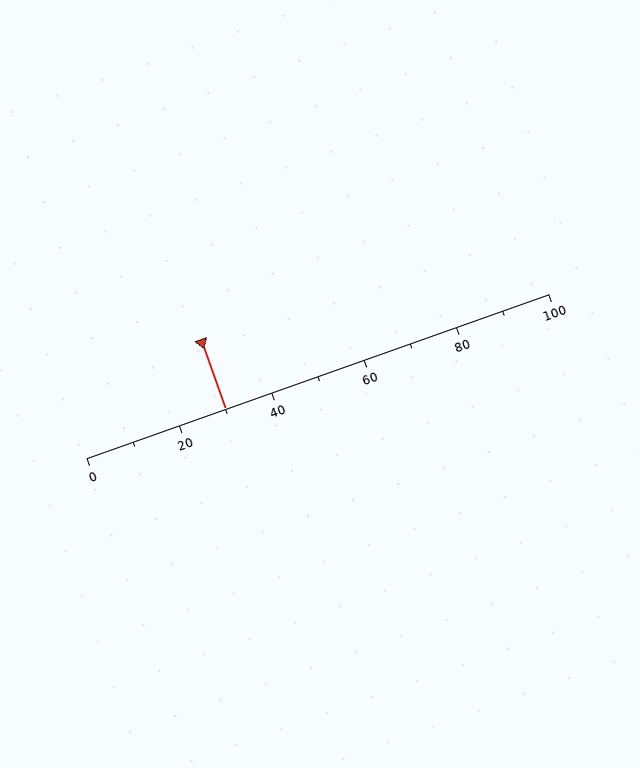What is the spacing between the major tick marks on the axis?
The major ticks are spaced 20 apart.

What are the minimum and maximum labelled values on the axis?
The axis runs from 0 to 100.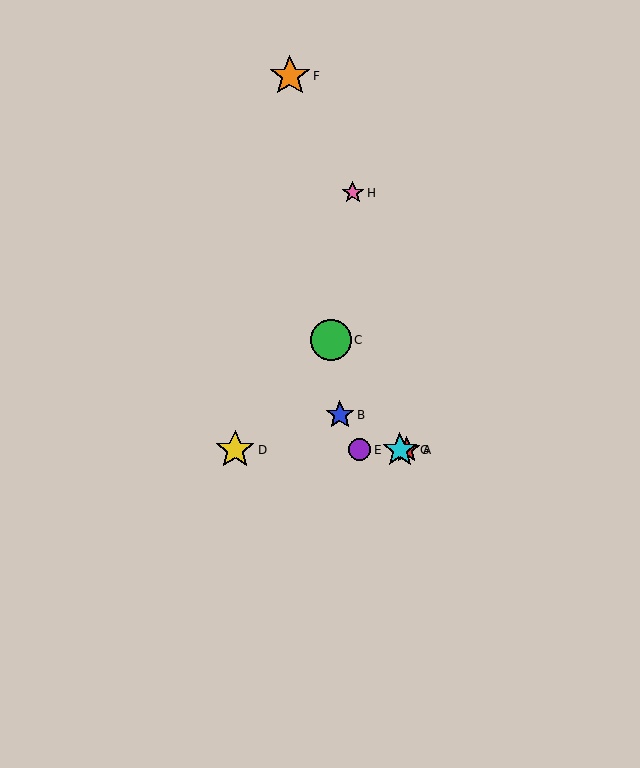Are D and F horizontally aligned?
No, D is at y≈450 and F is at y≈76.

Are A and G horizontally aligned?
Yes, both are at y≈450.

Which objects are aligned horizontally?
Objects A, D, E, G are aligned horizontally.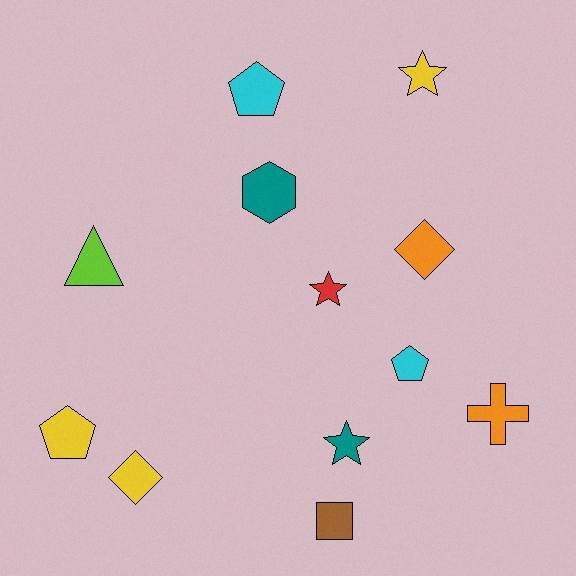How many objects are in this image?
There are 12 objects.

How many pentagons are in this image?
There are 3 pentagons.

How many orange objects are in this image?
There are 2 orange objects.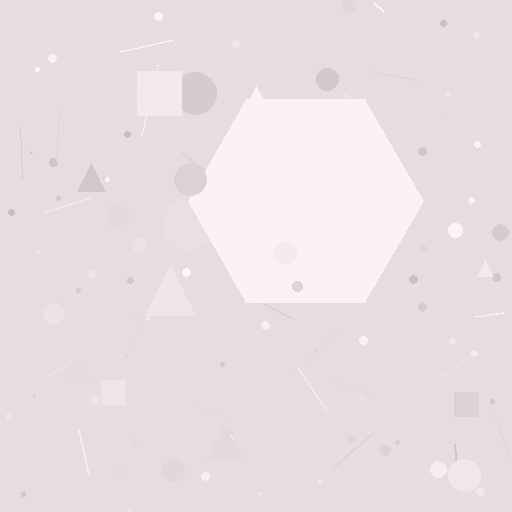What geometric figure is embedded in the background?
A hexagon is embedded in the background.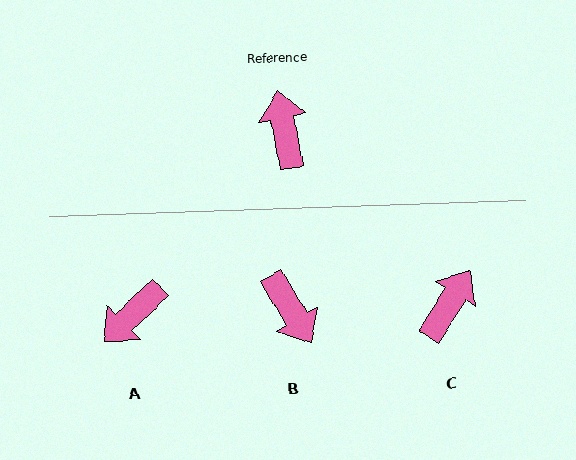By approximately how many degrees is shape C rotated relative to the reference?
Approximately 42 degrees clockwise.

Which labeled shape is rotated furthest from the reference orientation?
B, about 160 degrees away.